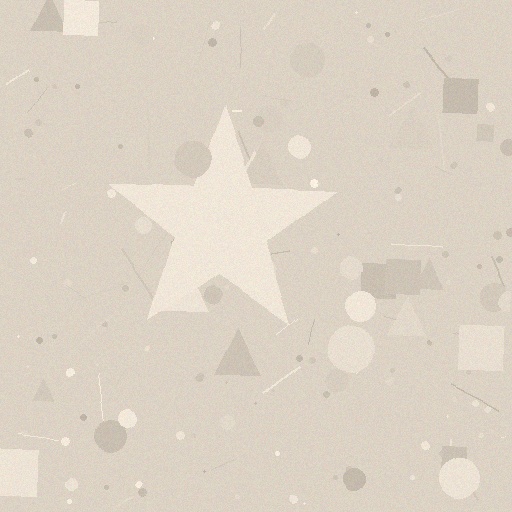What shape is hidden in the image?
A star is hidden in the image.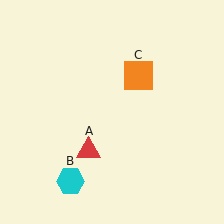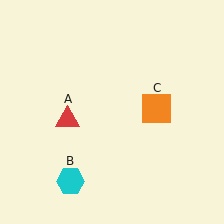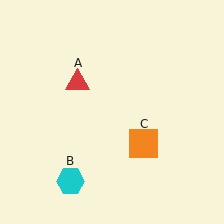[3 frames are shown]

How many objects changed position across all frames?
2 objects changed position: red triangle (object A), orange square (object C).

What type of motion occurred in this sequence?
The red triangle (object A), orange square (object C) rotated clockwise around the center of the scene.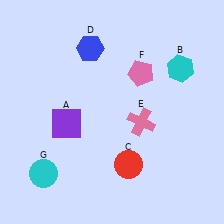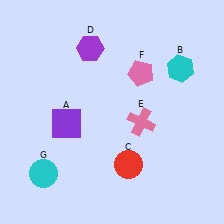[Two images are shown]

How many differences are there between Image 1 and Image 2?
There is 1 difference between the two images.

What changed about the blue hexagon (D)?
In Image 1, D is blue. In Image 2, it changed to purple.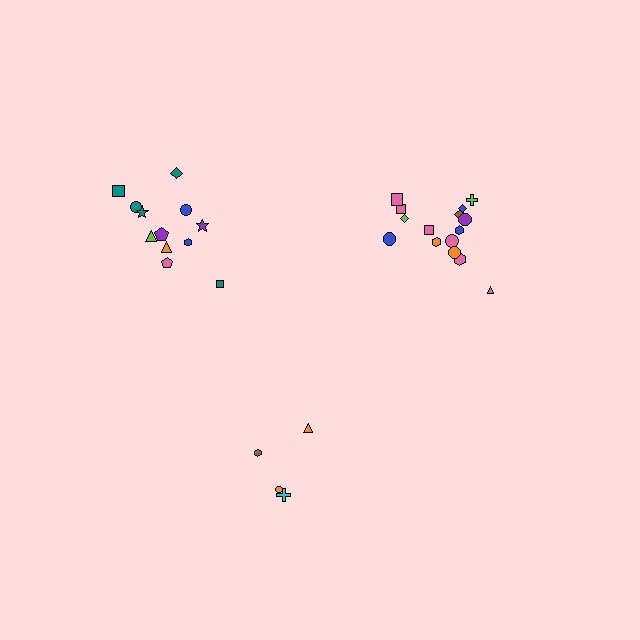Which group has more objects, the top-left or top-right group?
The top-right group.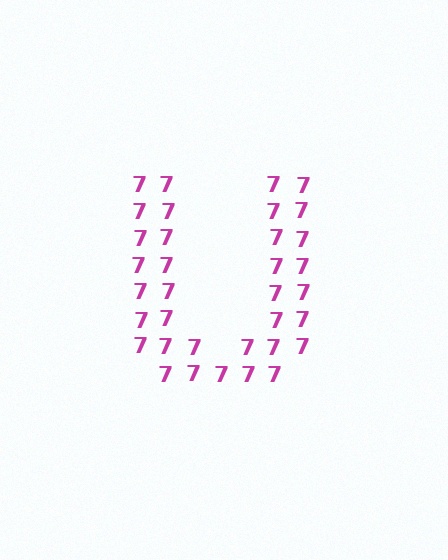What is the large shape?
The large shape is the letter U.